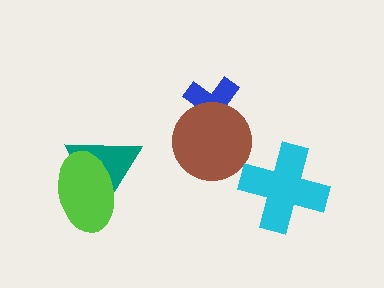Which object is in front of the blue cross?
The brown circle is in front of the blue cross.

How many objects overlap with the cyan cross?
0 objects overlap with the cyan cross.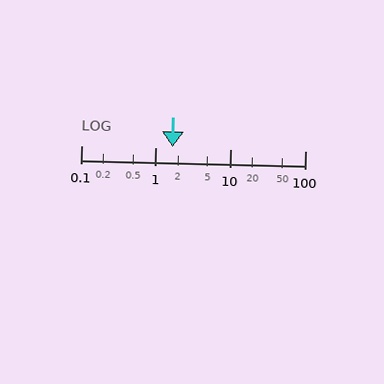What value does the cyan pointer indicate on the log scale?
The pointer indicates approximately 1.7.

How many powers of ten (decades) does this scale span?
The scale spans 3 decades, from 0.1 to 100.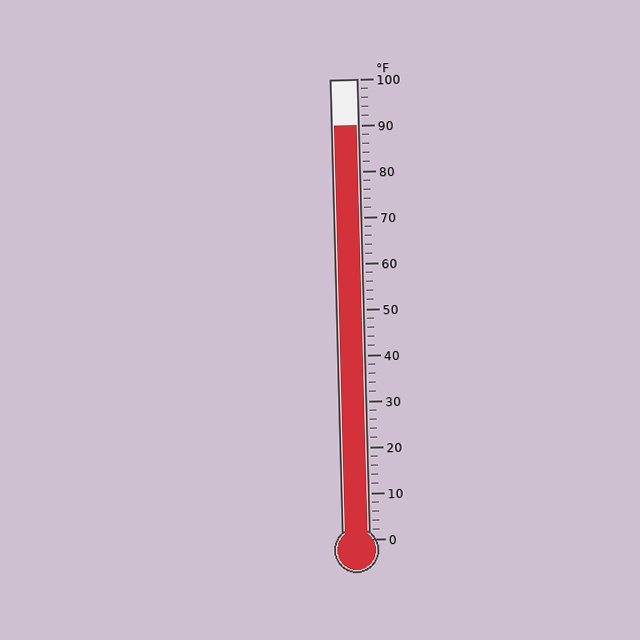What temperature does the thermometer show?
The thermometer shows approximately 90°F.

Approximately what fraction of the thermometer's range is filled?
The thermometer is filled to approximately 90% of its range.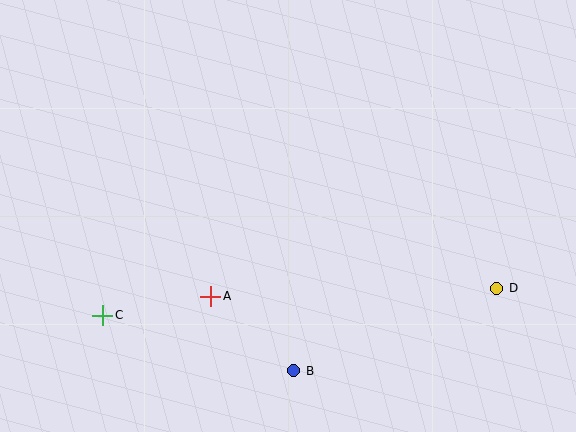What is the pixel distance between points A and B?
The distance between A and B is 112 pixels.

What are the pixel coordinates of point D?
Point D is at (497, 288).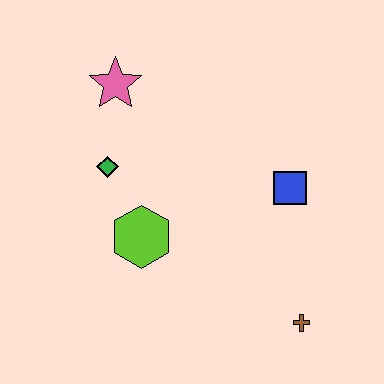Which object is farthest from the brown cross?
The pink star is farthest from the brown cross.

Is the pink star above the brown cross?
Yes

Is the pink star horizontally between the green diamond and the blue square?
Yes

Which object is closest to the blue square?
The brown cross is closest to the blue square.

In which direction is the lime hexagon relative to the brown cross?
The lime hexagon is to the left of the brown cross.